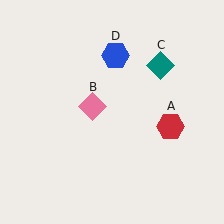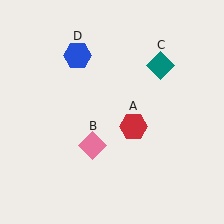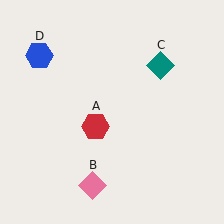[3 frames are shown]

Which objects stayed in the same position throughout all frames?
Teal diamond (object C) remained stationary.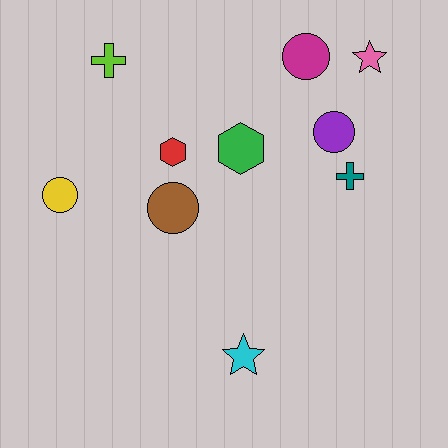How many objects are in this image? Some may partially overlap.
There are 10 objects.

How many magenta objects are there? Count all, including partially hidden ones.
There is 1 magenta object.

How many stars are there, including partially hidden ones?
There are 2 stars.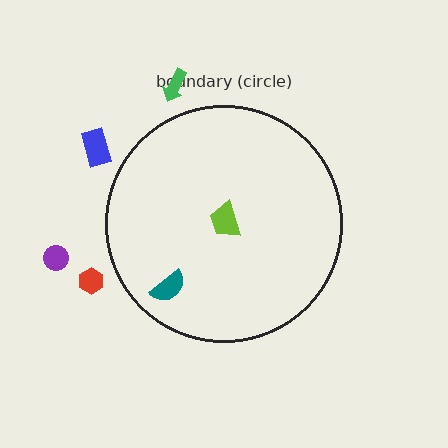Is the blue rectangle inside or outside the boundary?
Outside.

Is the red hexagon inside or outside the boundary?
Outside.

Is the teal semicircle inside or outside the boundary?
Inside.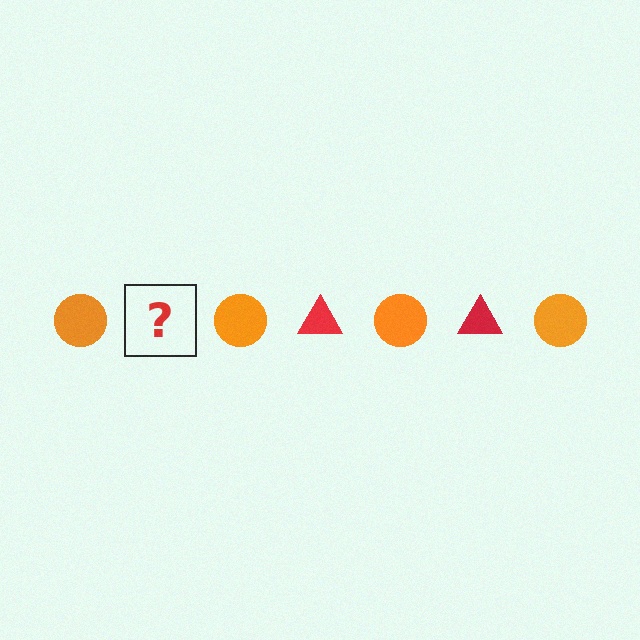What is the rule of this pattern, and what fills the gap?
The rule is that the pattern alternates between orange circle and red triangle. The gap should be filled with a red triangle.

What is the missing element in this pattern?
The missing element is a red triangle.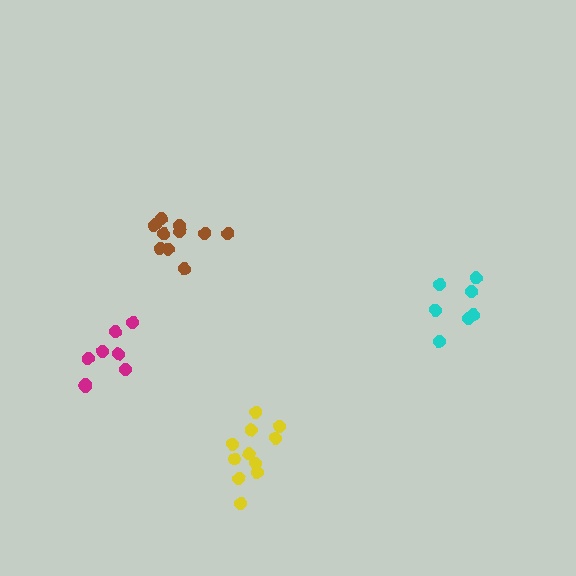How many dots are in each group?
Group 1: 11 dots, Group 2: 11 dots, Group 3: 8 dots, Group 4: 7 dots (37 total).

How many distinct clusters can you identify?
There are 4 distinct clusters.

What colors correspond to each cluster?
The clusters are colored: yellow, brown, magenta, cyan.